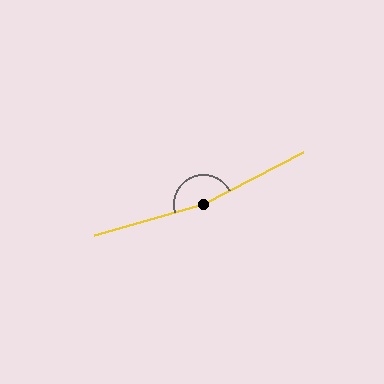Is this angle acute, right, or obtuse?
It is obtuse.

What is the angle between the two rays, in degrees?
Approximately 169 degrees.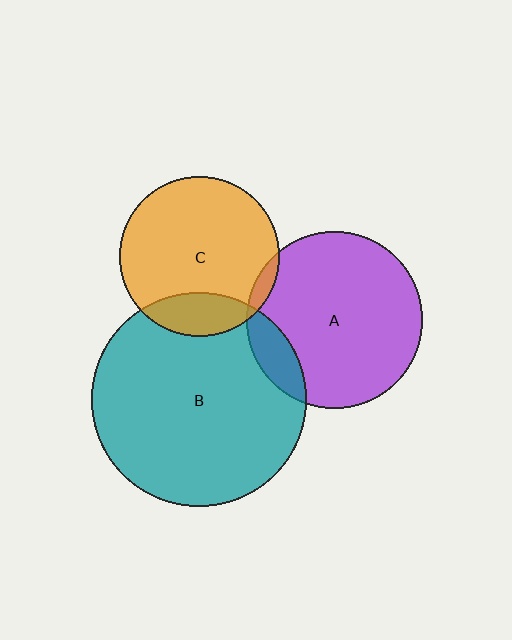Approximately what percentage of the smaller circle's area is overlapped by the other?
Approximately 20%.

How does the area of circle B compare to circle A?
Approximately 1.5 times.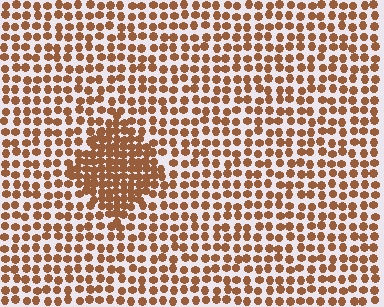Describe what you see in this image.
The image contains small brown elements arranged at two different densities. A diamond-shaped region is visible where the elements are more densely packed than the surrounding area.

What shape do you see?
I see a diamond.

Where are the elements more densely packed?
The elements are more densely packed inside the diamond boundary.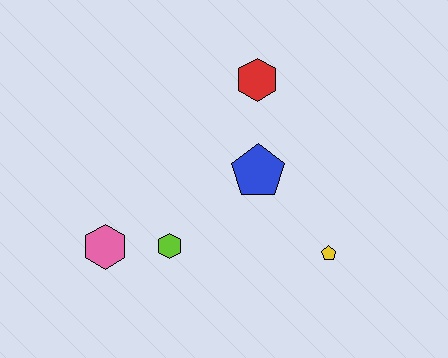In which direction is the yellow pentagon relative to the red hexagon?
The yellow pentagon is below the red hexagon.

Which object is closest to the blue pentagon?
The red hexagon is closest to the blue pentagon.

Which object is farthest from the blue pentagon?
The pink hexagon is farthest from the blue pentagon.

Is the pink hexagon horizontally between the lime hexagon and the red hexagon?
No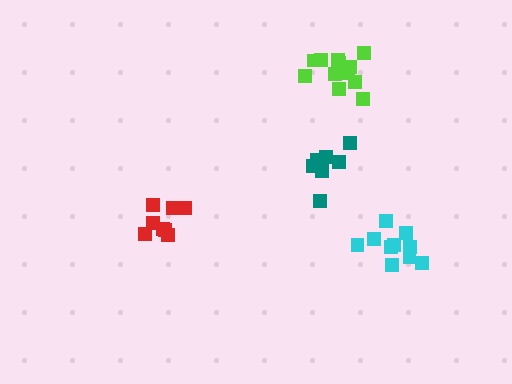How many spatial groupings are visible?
There are 4 spatial groupings.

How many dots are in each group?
Group 1: 8 dots, Group 2: 12 dots, Group 3: 11 dots, Group 4: 7 dots (38 total).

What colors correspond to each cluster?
The clusters are colored: red, lime, cyan, teal.